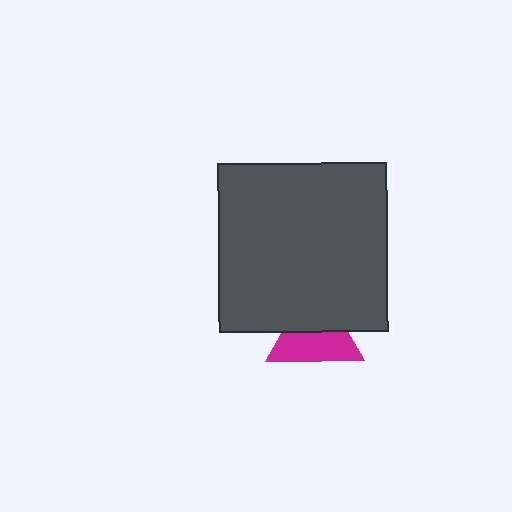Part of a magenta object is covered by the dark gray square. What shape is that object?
It is a triangle.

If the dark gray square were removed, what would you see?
You would see the complete magenta triangle.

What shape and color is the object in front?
The object in front is a dark gray square.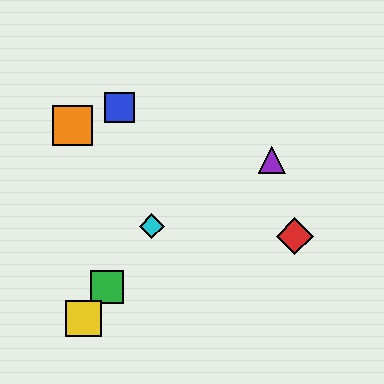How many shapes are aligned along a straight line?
3 shapes (the green square, the yellow square, the cyan diamond) are aligned along a straight line.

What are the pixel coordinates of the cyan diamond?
The cyan diamond is at (152, 226).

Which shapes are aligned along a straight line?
The green square, the yellow square, the cyan diamond are aligned along a straight line.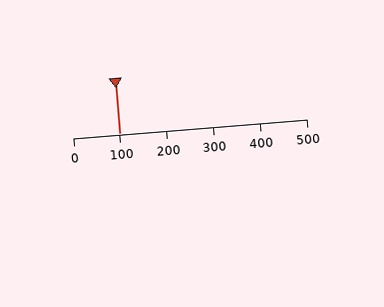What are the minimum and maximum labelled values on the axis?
The axis runs from 0 to 500.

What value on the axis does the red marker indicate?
The marker indicates approximately 100.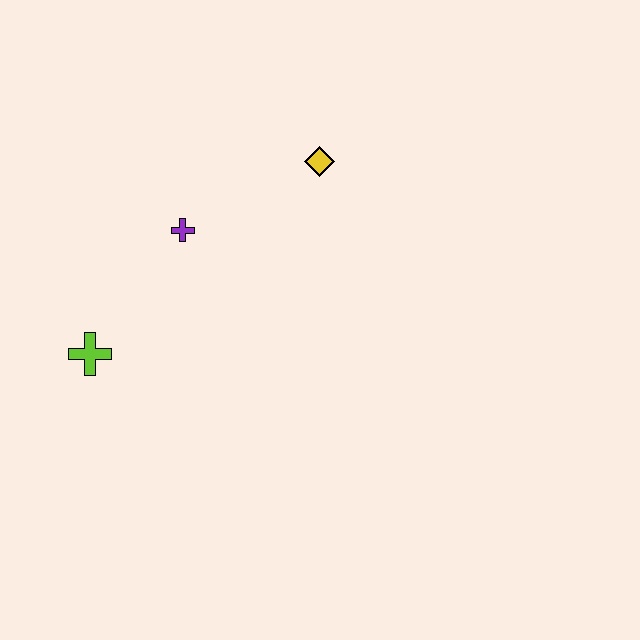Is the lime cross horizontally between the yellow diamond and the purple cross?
No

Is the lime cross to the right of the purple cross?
No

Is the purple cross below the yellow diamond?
Yes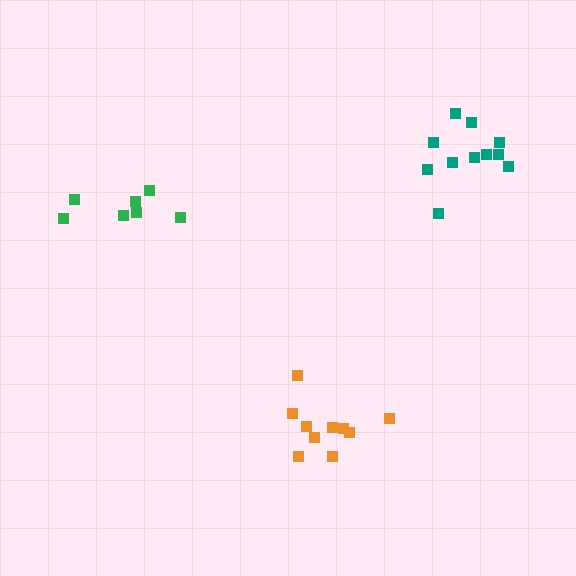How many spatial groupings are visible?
There are 3 spatial groupings.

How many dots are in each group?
Group 1: 10 dots, Group 2: 7 dots, Group 3: 11 dots (28 total).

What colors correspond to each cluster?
The clusters are colored: orange, green, teal.